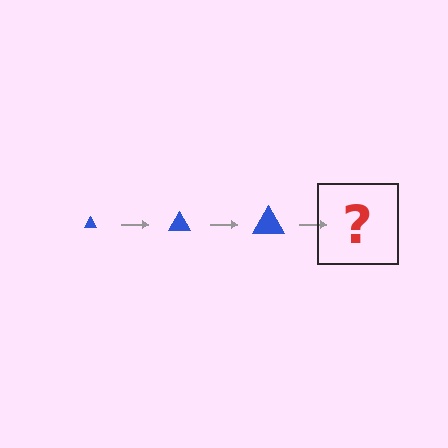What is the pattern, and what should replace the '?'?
The pattern is that the triangle gets progressively larger each step. The '?' should be a blue triangle, larger than the previous one.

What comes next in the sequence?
The next element should be a blue triangle, larger than the previous one.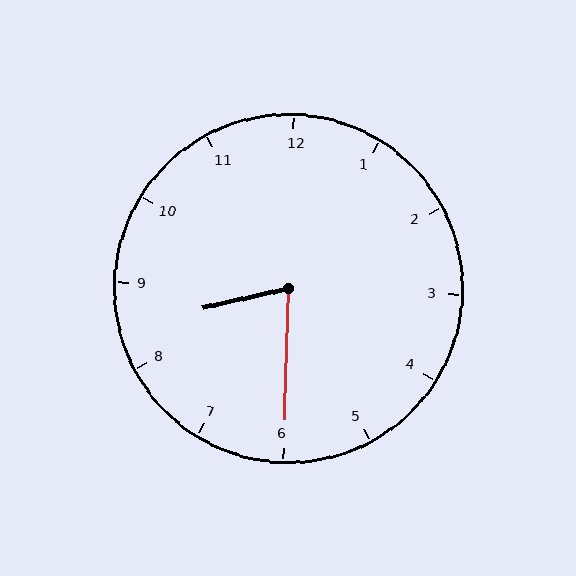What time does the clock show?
8:30.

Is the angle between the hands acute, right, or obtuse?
It is acute.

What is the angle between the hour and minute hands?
Approximately 75 degrees.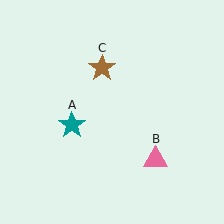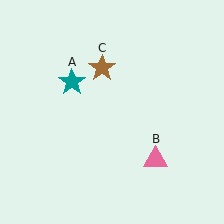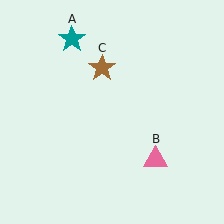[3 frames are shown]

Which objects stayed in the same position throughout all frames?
Pink triangle (object B) and brown star (object C) remained stationary.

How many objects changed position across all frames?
1 object changed position: teal star (object A).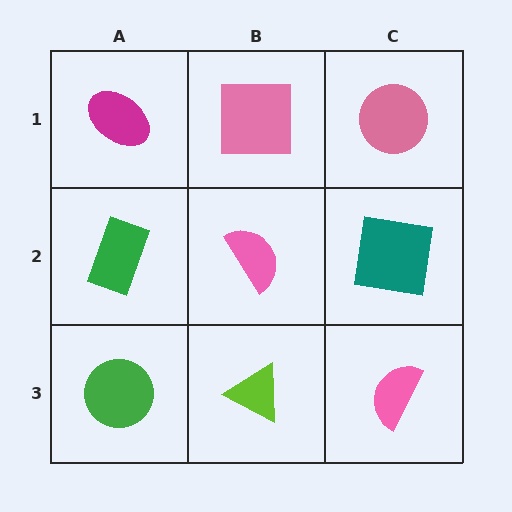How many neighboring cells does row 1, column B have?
3.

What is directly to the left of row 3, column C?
A lime triangle.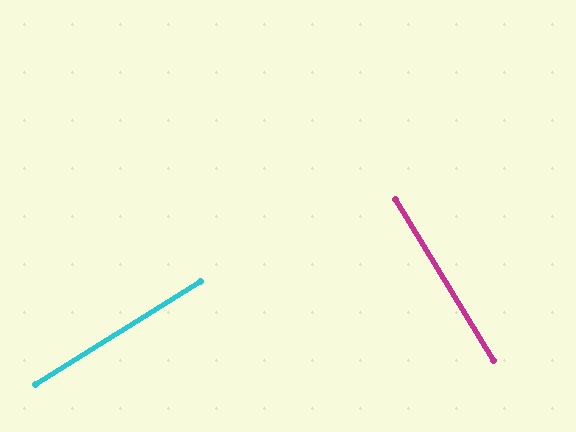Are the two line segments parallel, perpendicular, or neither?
Perpendicular — they meet at approximately 89°.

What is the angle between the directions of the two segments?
Approximately 89 degrees.